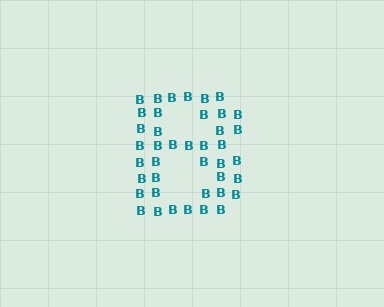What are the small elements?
The small elements are letter B's.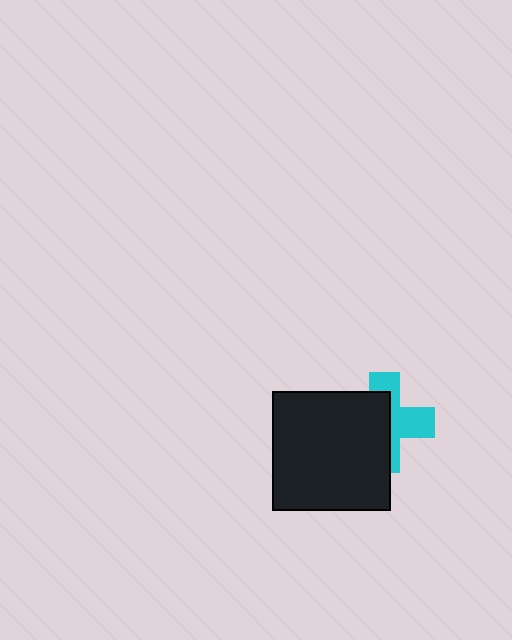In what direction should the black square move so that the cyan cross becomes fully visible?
The black square should move left. That is the shortest direction to clear the overlap and leave the cyan cross fully visible.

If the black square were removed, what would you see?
You would see the complete cyan cross.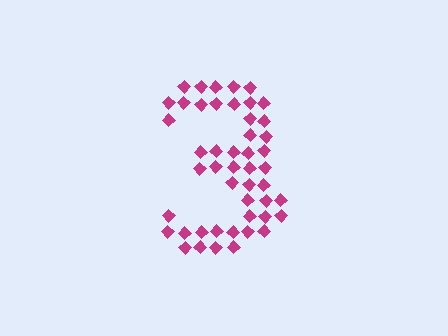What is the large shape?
The large shape is the digit 3.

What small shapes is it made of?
It is made of small diamonds.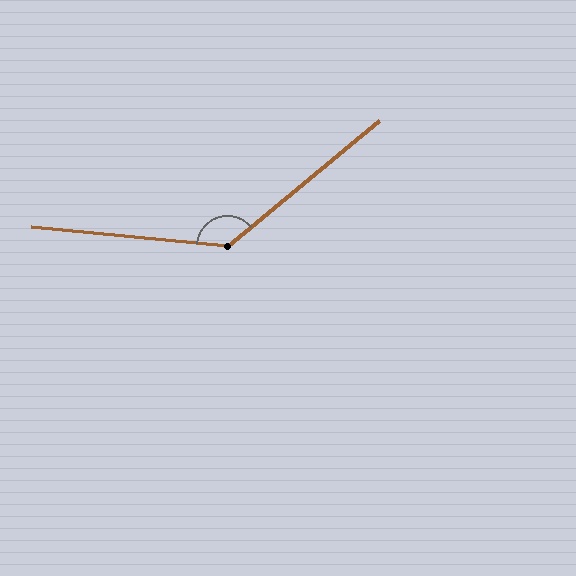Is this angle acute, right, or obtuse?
It is obtuse.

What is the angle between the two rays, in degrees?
Approximately 135 degrees.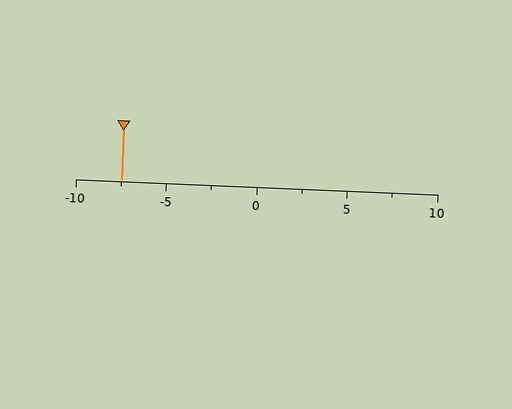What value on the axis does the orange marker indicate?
The marker indicates approximately -7.5.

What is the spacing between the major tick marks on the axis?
The major ticks are spaced 5 apart.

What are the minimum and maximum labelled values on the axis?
The axis runs from -10 to 10.